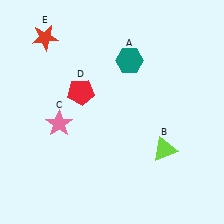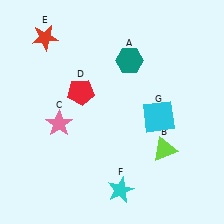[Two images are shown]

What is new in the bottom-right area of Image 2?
A cyan star (F) was added in the bottom-right area of Image 2.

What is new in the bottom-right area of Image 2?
A cyan square (G) was added in the bottom-right area of Image 2.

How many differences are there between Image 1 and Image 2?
There are 2 differences between the two images.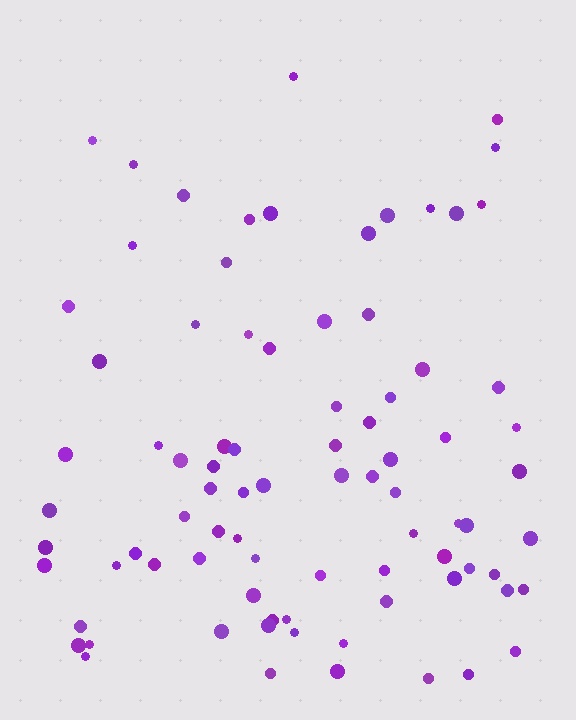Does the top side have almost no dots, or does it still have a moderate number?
Still a moderate number, just noticeably fewer than the bottom.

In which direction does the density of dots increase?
From top to bottom, with the bottom side densest.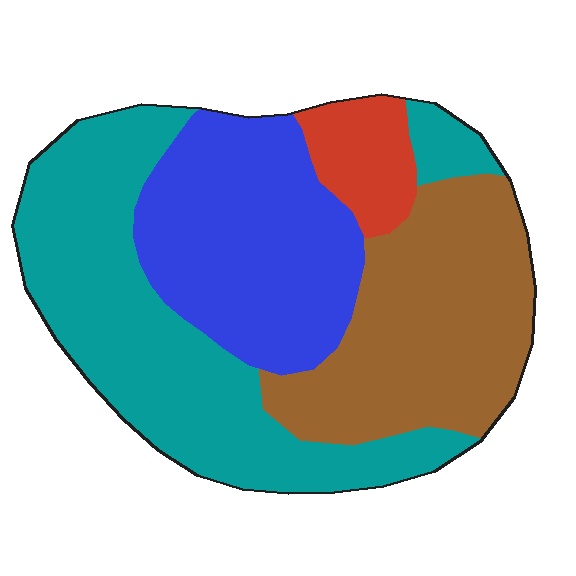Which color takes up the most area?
Teal, at roughly 40%.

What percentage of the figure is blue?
Blue covers around 25% of the figure.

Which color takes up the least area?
Red, at roughly 5%.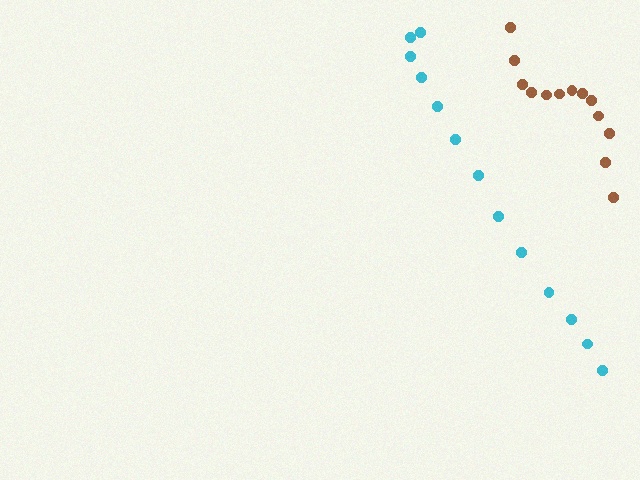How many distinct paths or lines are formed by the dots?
There are 2 distinct paths.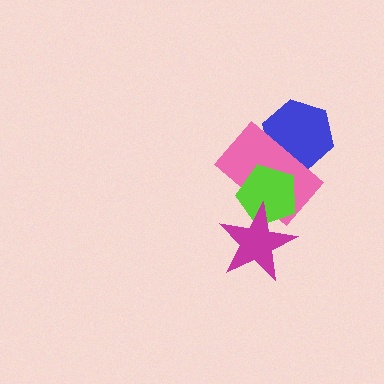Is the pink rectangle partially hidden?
Yes, it is partially covered by another shape.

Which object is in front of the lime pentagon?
The magenta star is in front of the lime pentagon.